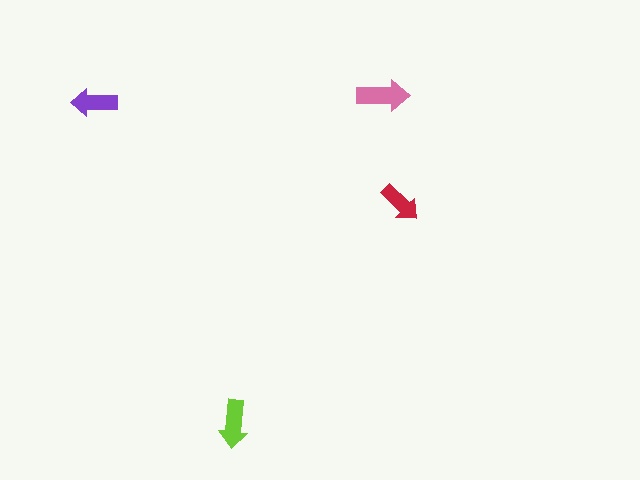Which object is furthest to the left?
The purple arrow is leftmost.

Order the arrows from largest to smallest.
the pink one, the lime one, the purple one, the red one.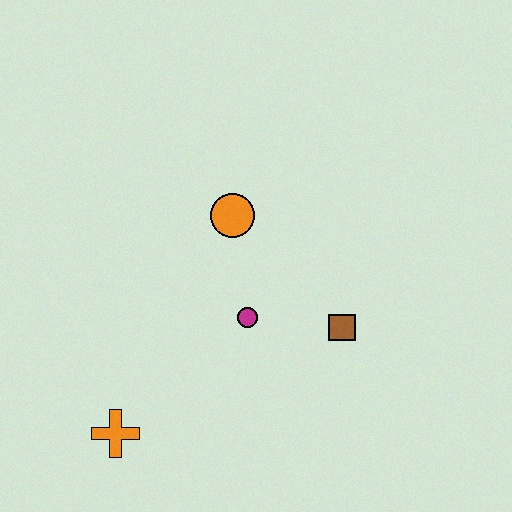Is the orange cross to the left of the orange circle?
Yes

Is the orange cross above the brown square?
No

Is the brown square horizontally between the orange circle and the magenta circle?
No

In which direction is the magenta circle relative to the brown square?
The magenta circle is to the left of the brown square.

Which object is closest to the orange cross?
The magenta circle is closest to the orange cross.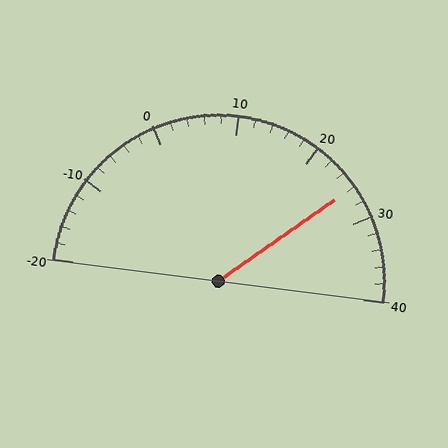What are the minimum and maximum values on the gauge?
The gauge ranges from -20 to 40.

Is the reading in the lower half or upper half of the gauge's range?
The reading is in the upper half of the range (-20 to 40).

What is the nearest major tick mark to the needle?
The nearest major tick mark is 30.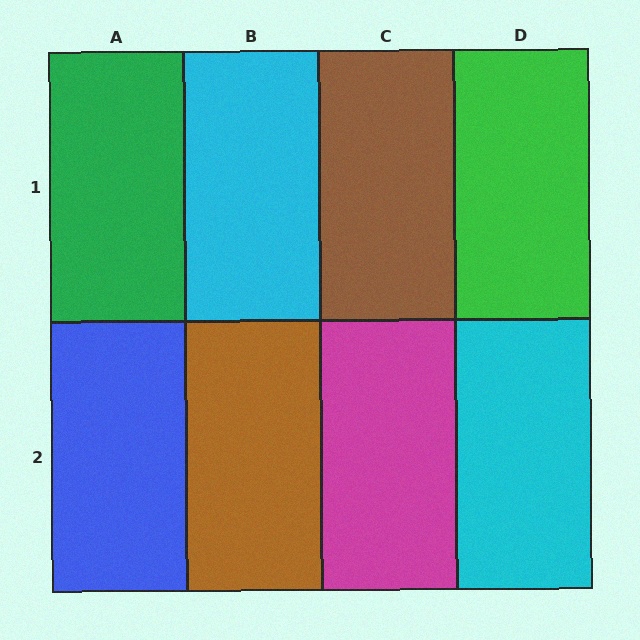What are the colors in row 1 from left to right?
Green, cyan, brown, green.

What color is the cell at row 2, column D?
Cyan.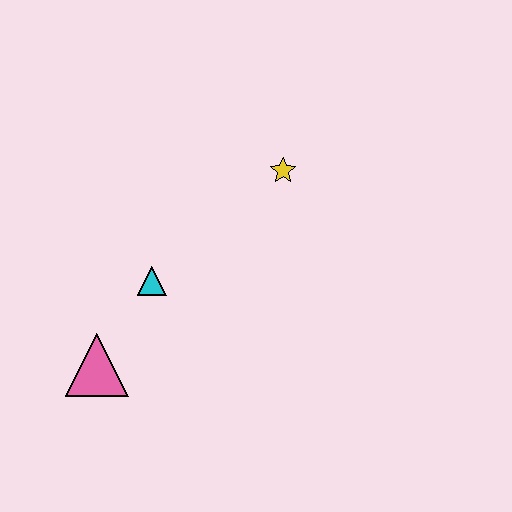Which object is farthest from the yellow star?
The pink triangle is farthest from the yellow star.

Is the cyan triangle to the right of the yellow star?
No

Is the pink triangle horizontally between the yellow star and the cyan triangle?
No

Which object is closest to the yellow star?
The cyan triangle is closest to the yellow star.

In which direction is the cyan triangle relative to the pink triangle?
The cyan triangle is above the pink triangle.